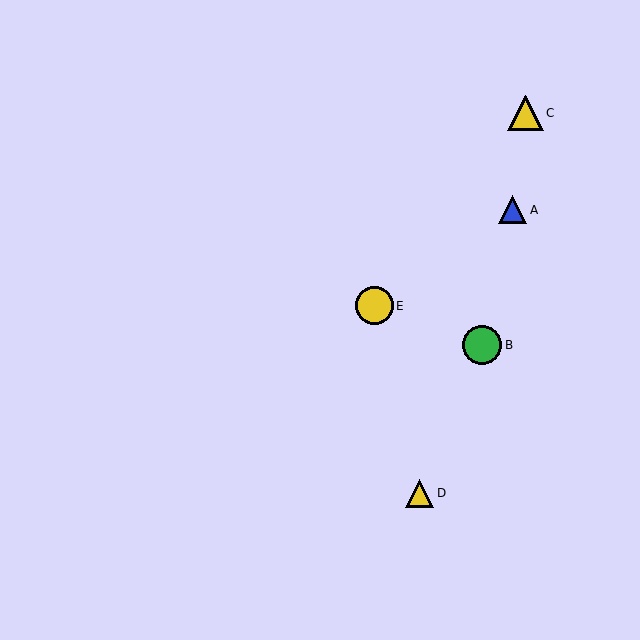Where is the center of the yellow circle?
The center of the yellow circle is at (374, 306).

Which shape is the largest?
The green circle (labeled B) is the largest.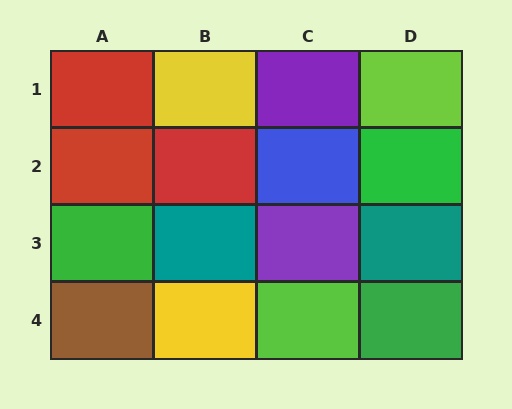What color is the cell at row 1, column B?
Yellow.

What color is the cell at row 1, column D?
Lime.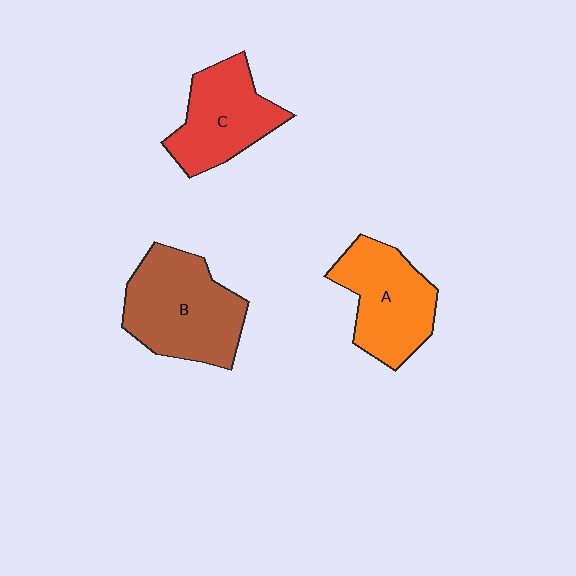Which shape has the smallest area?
Shape C (red).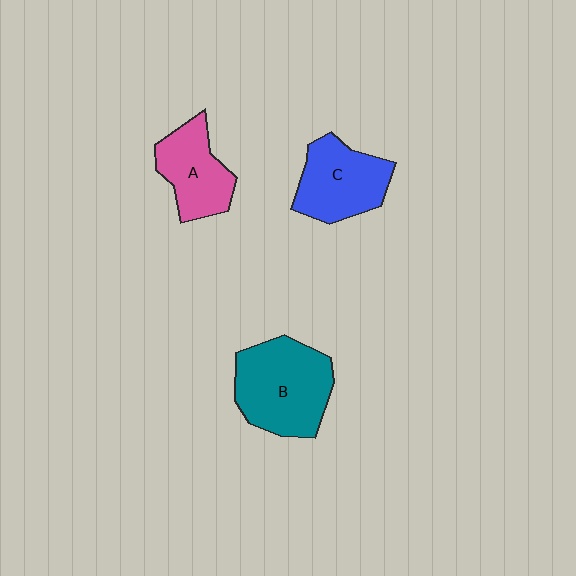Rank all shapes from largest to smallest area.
From largest to smallest: B (teal), C (blue), A (pink).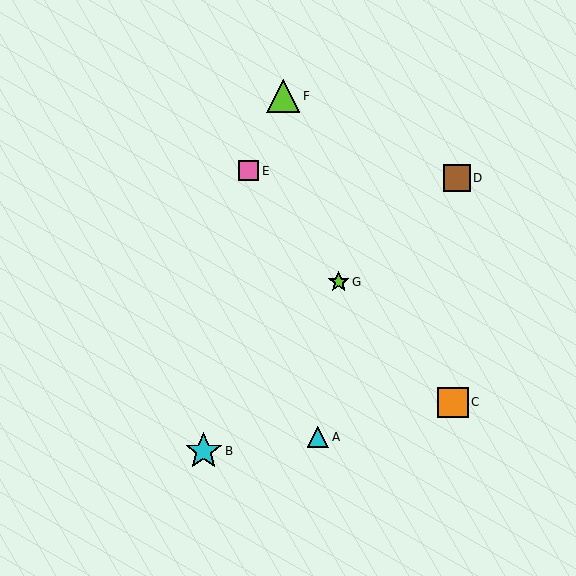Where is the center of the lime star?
The center of the lime star is at (339, 282).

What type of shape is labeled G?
Shape G is a lime star.